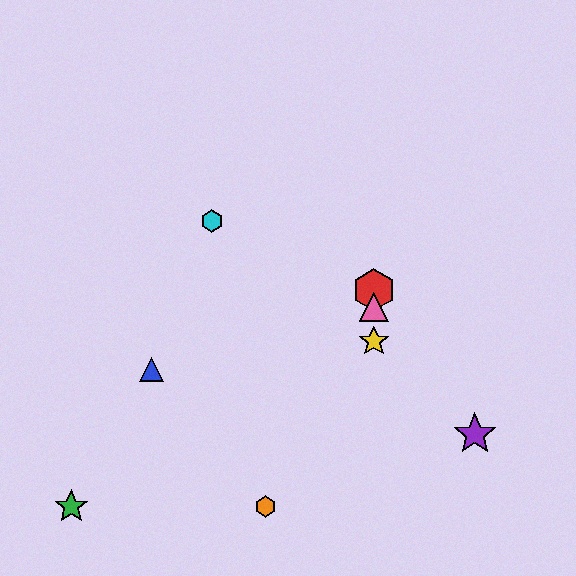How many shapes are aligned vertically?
3 shapes (the red hexagon, the yellow star, the pink triangle) are aligned vertically.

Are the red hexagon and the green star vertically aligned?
No, the red hexagon is at x≈374 and the green star is at x≈71.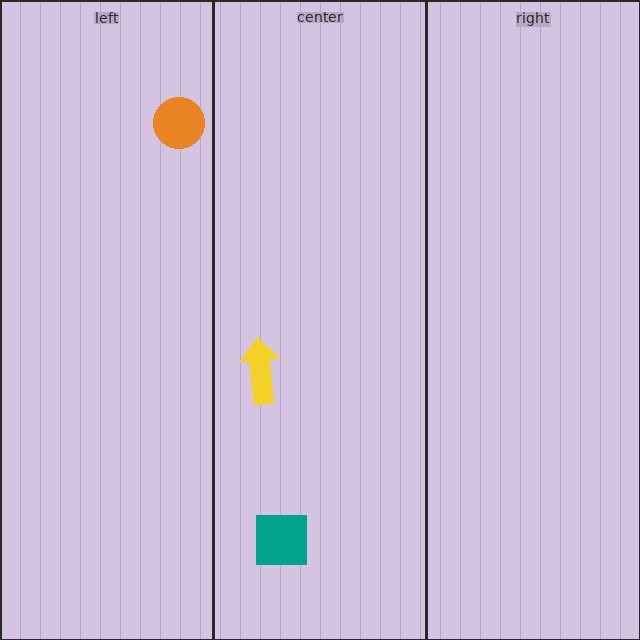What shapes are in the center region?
The yellow arrow, the teal square.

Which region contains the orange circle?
The left region.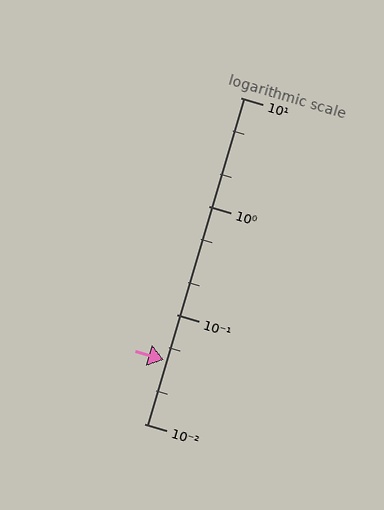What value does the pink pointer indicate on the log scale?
The pointer indicates approximately 0.039.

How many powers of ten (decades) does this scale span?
The scale spans 3 decades, from 0.01 to 10.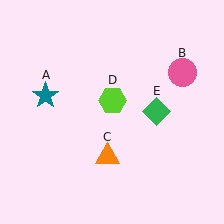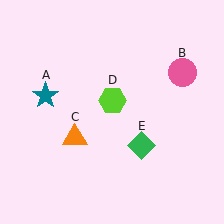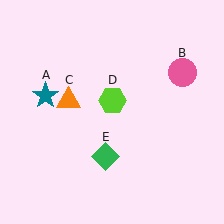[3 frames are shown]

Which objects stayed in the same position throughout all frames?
Teal star (object A) and pink circle (object B) and lime hexagon (object D) remained stationary.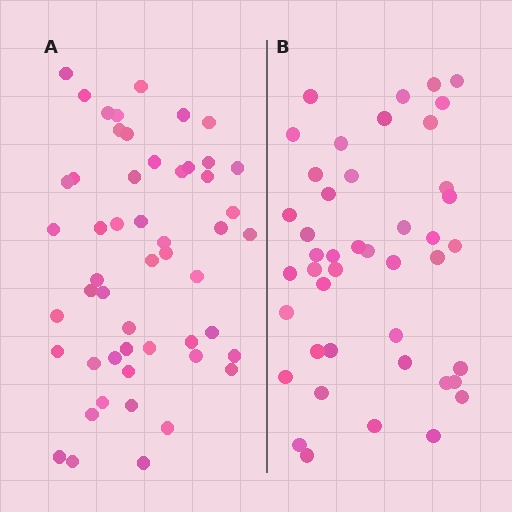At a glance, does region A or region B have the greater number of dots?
Region A (the left region) has more dots.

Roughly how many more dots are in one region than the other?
Region A has roughly 8 or so more dots than region B.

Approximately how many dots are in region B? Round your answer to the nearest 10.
About 40 dots. (The exact count is 44, which rounds to 40.)